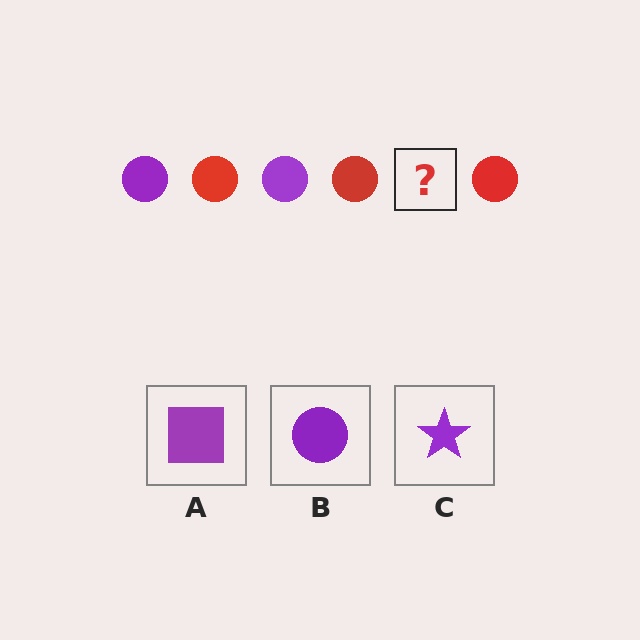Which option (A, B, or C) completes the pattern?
B.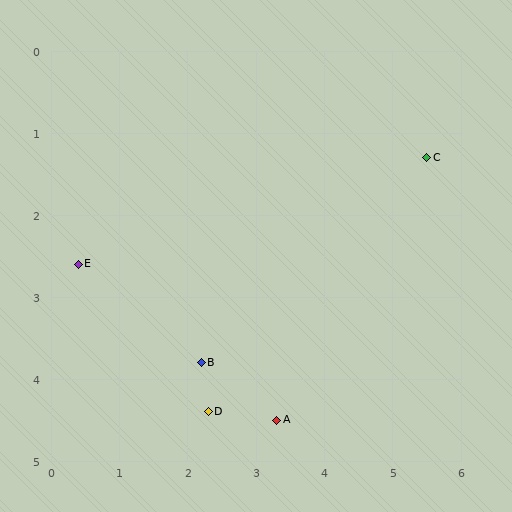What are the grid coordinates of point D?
Point D is at approximately (2.3, 4.4).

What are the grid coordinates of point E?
Point E is at approximately (0.4, 2.6).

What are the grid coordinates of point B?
Point B is at approximately (2.2, 3.8).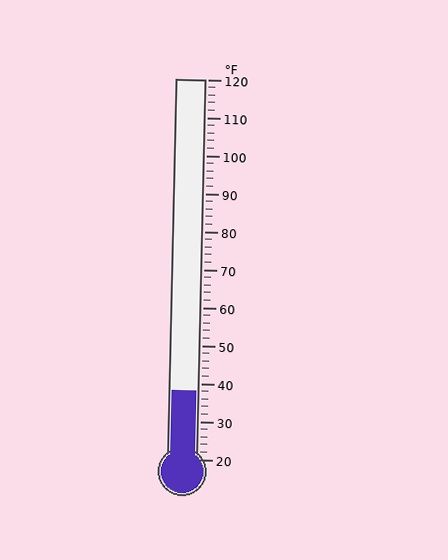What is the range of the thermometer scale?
The thermometer scale ranges from 20°F to 120°F.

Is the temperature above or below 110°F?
The temperature is below 110°F.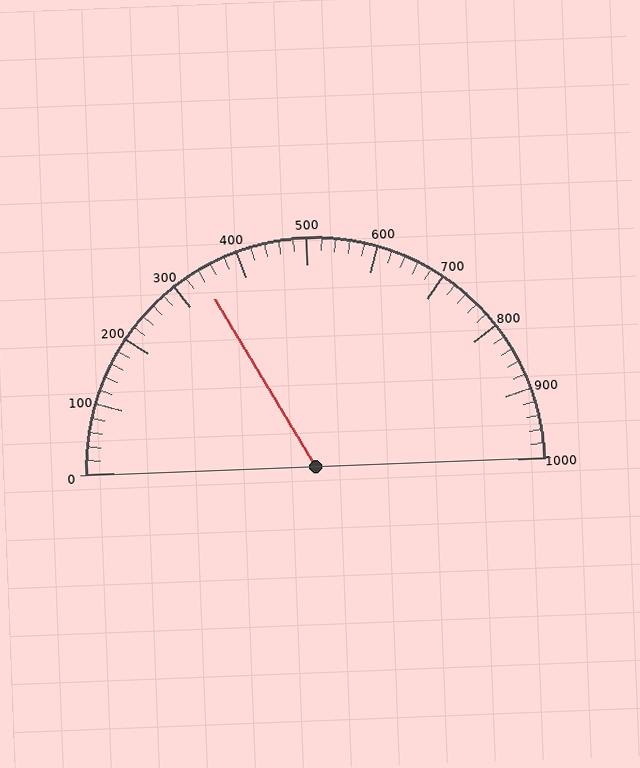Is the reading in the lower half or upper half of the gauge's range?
The reading is in the lower half of the range (0 to 1000).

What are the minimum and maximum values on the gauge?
The gauge ranges from 0 to 1000.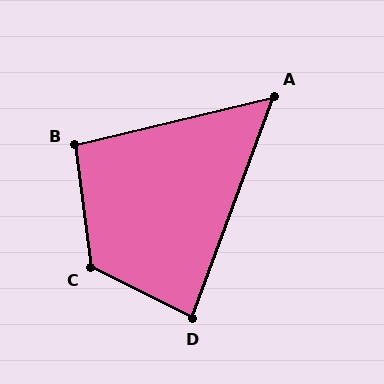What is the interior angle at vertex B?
Approximately 96 degrees (obtuse).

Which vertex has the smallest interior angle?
A, at approximately 56 degrees.